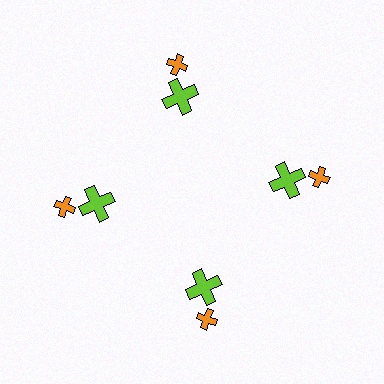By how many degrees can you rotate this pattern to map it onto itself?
The pattern maps onto itself every 90 degrees of rotation.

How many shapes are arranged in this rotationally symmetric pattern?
There are 8 shapes, arranged in 4 groups of 2.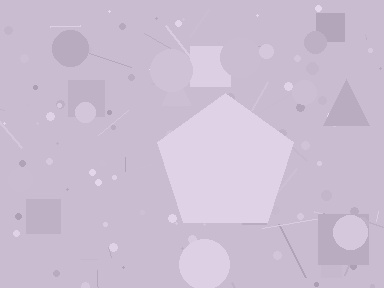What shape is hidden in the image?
A pentagon is hidden in the image.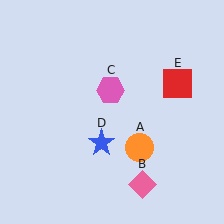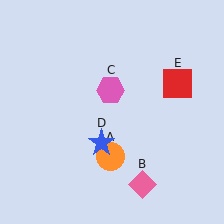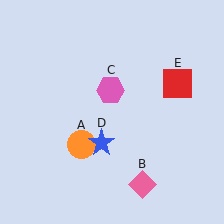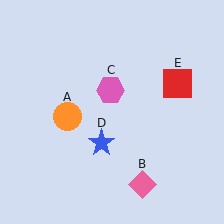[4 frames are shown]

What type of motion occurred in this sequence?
The orange circle (object A) rotated clockwise around the center of the scene.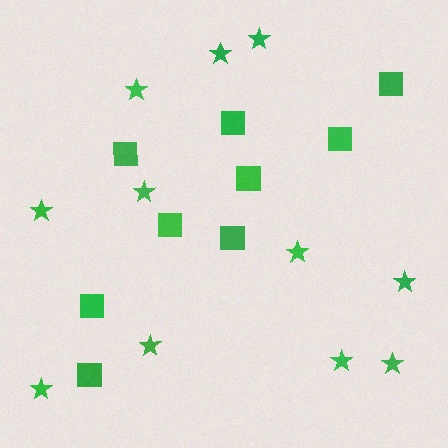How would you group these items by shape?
There are 2 groups: one group of squares (9) and one group of stars (11).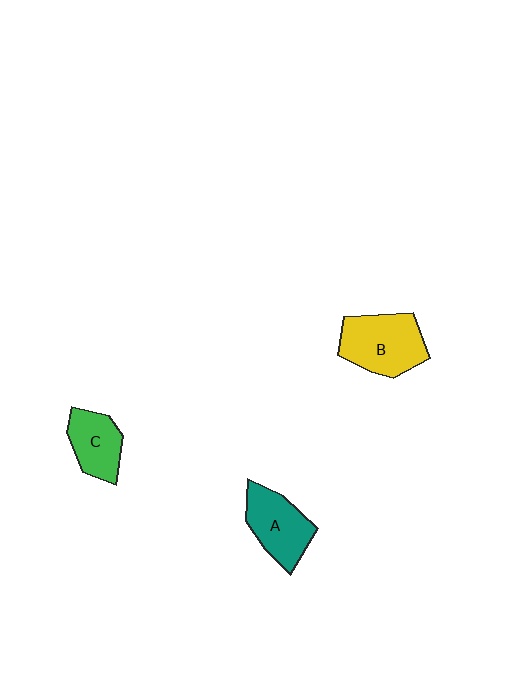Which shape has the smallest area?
Shape C (green).